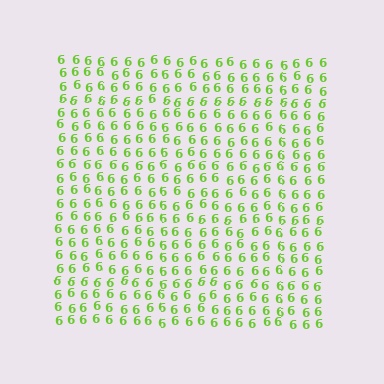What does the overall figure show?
The overall figure shows a square.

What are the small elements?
The small elements are digit 6's.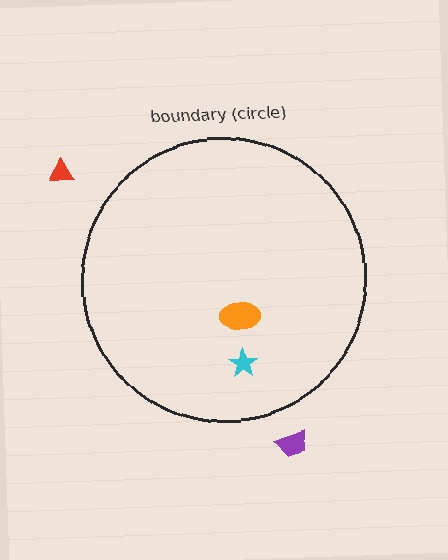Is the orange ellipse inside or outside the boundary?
Inside.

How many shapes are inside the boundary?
2 inside, 2 outside.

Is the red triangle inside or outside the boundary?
Outside.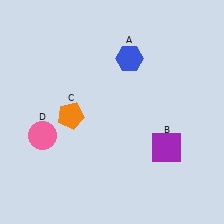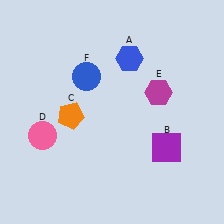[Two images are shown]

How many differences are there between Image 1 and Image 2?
There are 2 differences between the two images.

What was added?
A magenta hexagon (E), a blue circle (F) were added in Image 2.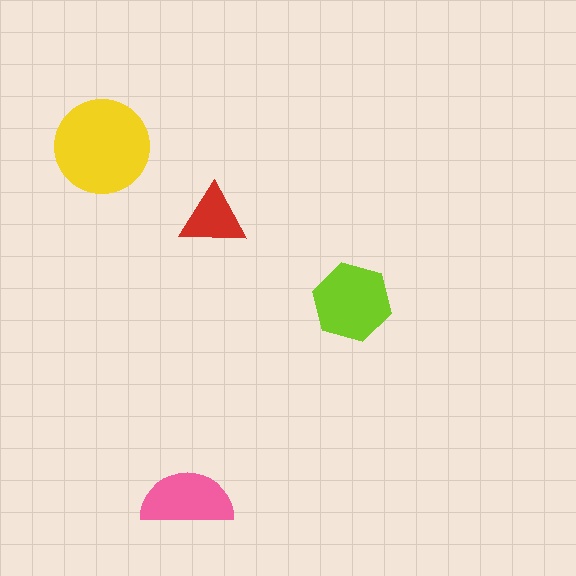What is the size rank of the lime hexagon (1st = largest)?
2nd.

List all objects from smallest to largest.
The red triangle, the pink semicircle, the lime hexagon, the yellow circle.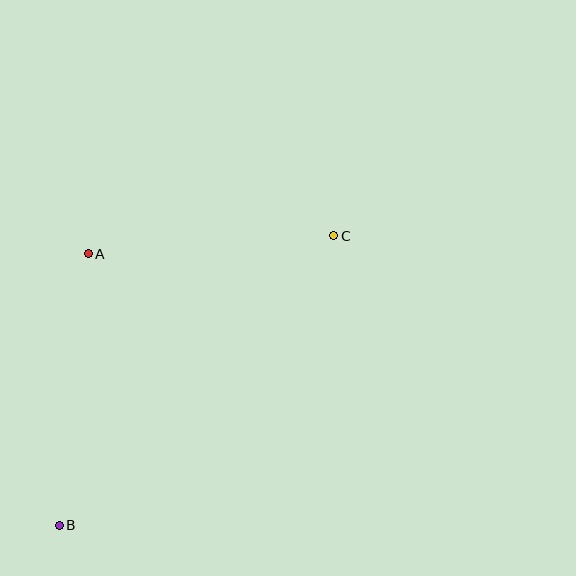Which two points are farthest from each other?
Points B and C are farthest from each other.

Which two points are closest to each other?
Points A and C are closest to each other.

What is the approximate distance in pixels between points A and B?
The distance between A and B is approximately 273 pixels.